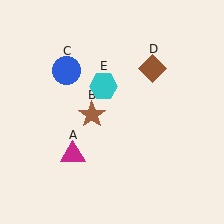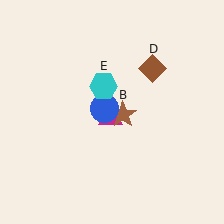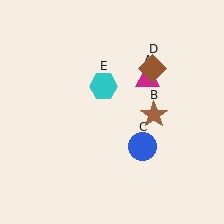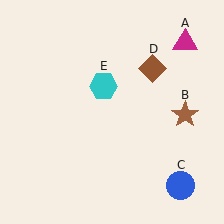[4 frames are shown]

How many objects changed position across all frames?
3 objects changed position: magenta triangle (object A), brown star (object B), blue circle (object C).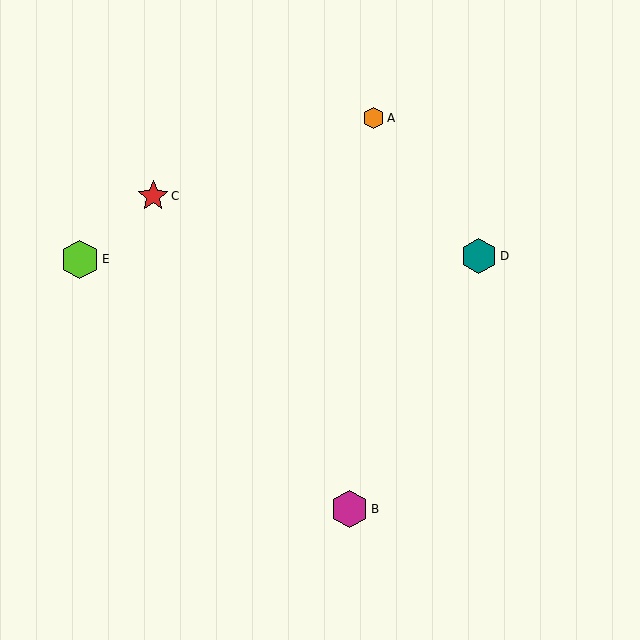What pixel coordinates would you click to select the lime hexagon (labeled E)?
Click at (80, 259) to select the lime hexagon E.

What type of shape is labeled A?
Shape A is an orange hexagon.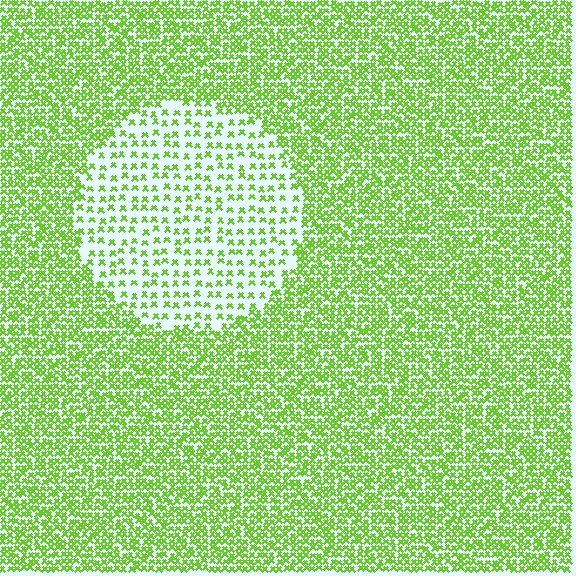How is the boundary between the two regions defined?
The boundary is defined by a change in element density (approximately 2.5x ratio). All elements are the same color, size, and shape.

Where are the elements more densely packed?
The elements are more densely packed outside the circle boundary.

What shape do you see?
I see a circle.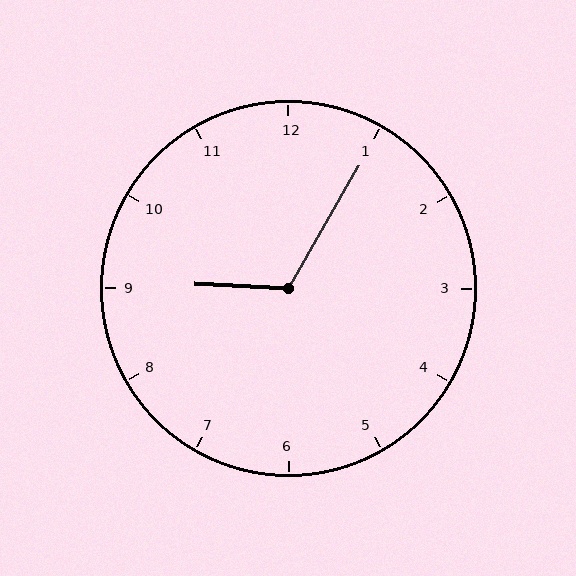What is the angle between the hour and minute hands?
Approximately 118 degrees.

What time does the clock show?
9:05.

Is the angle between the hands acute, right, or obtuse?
It is obtuse.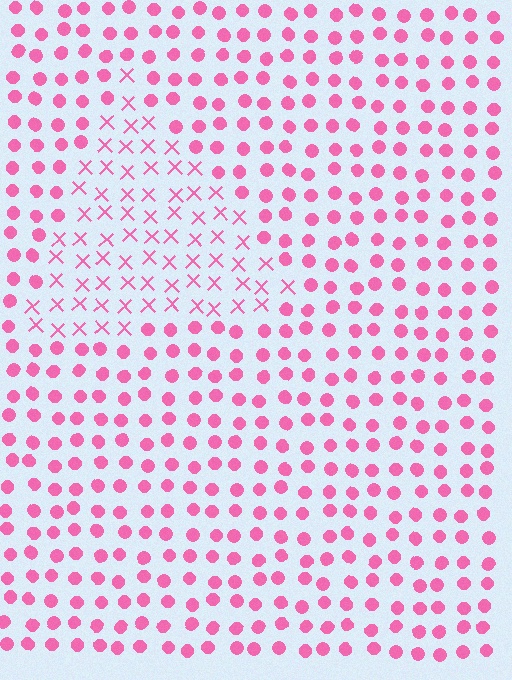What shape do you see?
I see a triangle.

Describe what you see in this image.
The image is filled with small pink elements arranged in a uniform grid. A triangle-shaped region contains X marks, while the surrounding area contains circles. The boundary is defined purely by the change in element shape.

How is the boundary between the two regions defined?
The boundary is defined by a change in element shape: X marks inside vs. circles outside. All elements share the same color and spacing.